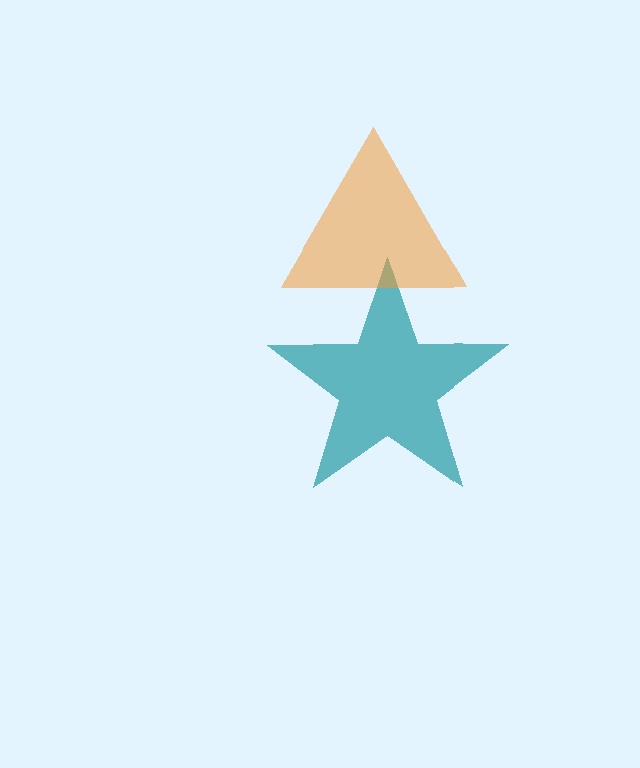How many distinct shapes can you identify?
There are 2 distinct shapes: a teal star, an orange triangle.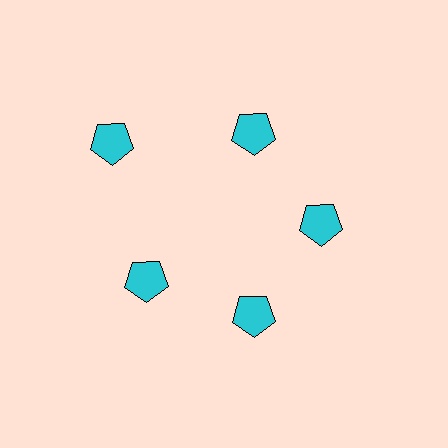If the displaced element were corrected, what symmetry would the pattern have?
It would have 5-fold rotational symmetry — the pattern would map onto itself every 72 degrees.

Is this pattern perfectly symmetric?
No. The 5 cyan pentagons are arranged in a ring, but one element near the 10 o'clock position is pushed outward from the center, breaking the 5-fold rotational symmetry.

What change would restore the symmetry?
The symmetry would be restored by moving it inward, back onto the ring so that all 5 pentagons sit at equal angles and equal distance from the center.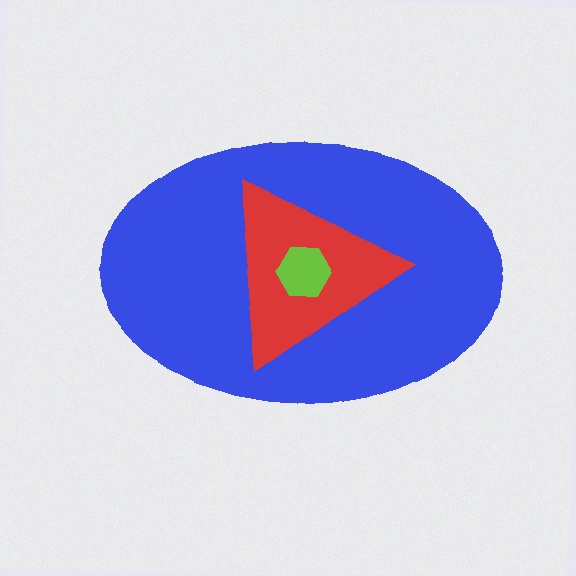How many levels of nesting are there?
3.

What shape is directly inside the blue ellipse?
The red triangle.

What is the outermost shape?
The blue ellipse.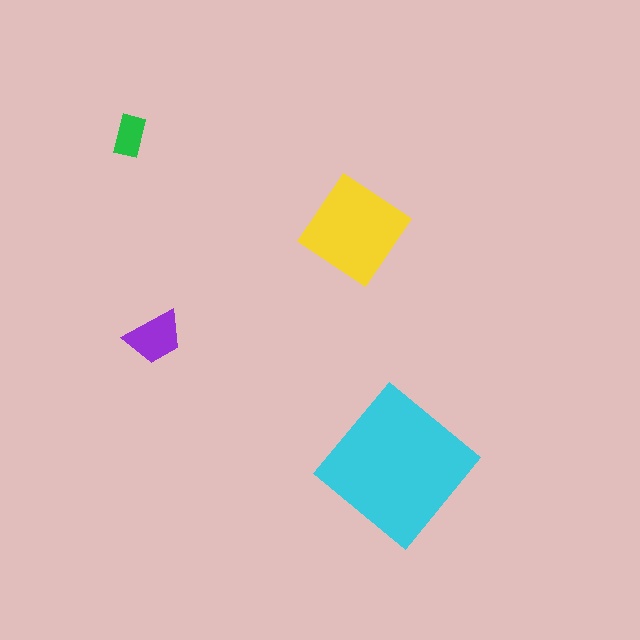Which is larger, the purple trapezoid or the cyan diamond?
The cyan diamond.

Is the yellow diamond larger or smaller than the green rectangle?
Larger.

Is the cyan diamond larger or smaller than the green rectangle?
Larger.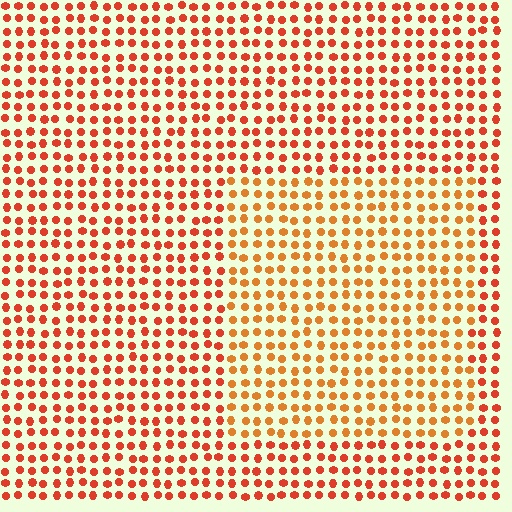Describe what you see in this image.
The image is filled with small red elements in a uniform arrangement. A rectangle-shaped region is visible where the elements are tinted to a slightly different hue, forming a subtle color boundary.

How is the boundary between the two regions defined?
The boundary is defined purely by a slight shift in hue (about 23 degrees). Spacing, size, and orientation are identical on both sides.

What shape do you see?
I see a rectangle.